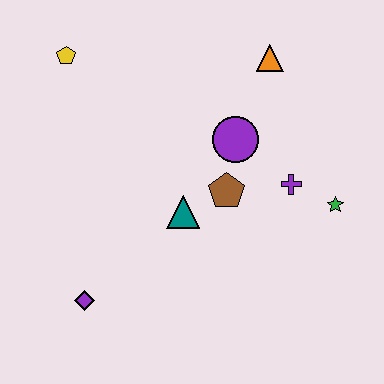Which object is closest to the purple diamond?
The teal triangle is closest to the purple diamond.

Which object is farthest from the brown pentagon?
The yellow pentagon is farthest from the brown pentagon.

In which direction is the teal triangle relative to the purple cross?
The teal triangle is to the left of the purple cross.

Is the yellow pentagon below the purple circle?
No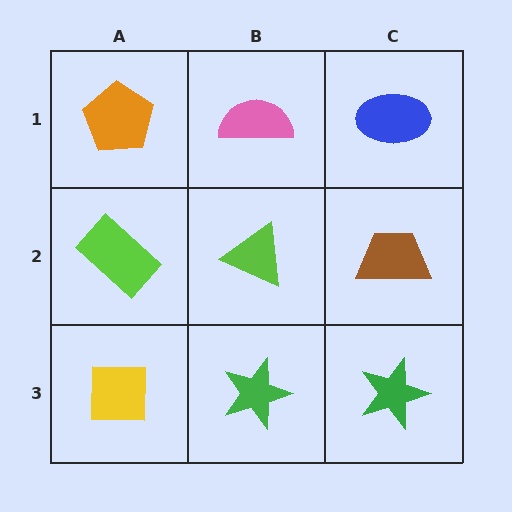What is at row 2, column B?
A lime triangle.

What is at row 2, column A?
A lime rectangle.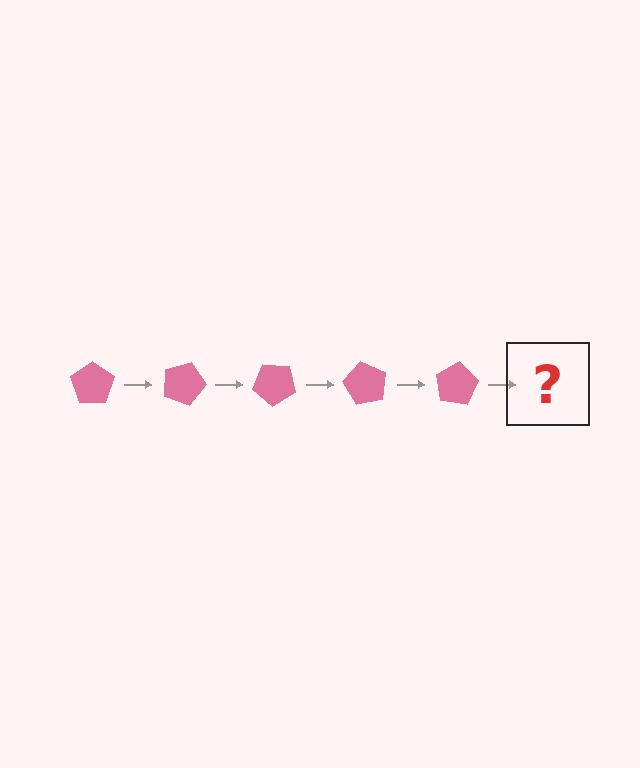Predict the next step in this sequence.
The next step is a pink pentagon rotated 100 degrees.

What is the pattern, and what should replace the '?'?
The pattern is that the pentagon rotates 20 degrees each step. The '?' should be a pink pentagon rotated 100 degrees.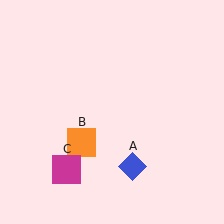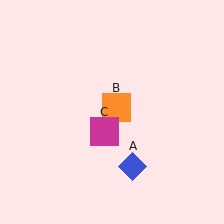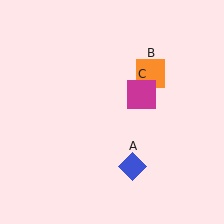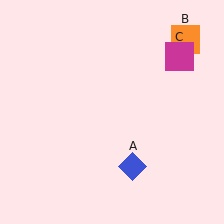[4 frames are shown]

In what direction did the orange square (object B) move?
The orange square (object B) moved up and to the right.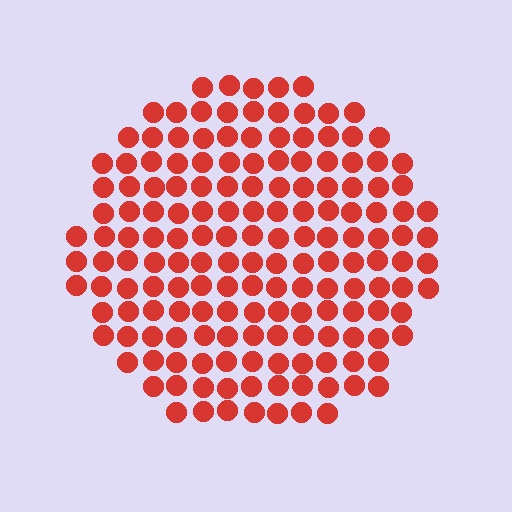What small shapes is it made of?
It is made of small circles.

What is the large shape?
The large shape is a circle.